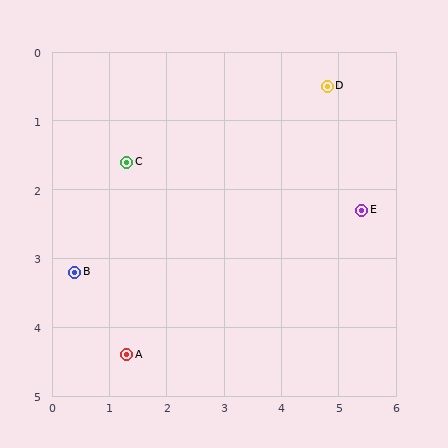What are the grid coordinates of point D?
Point D is at approximately (4.8, 0.5).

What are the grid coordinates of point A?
Point A is at approximately (1.3, 4.4).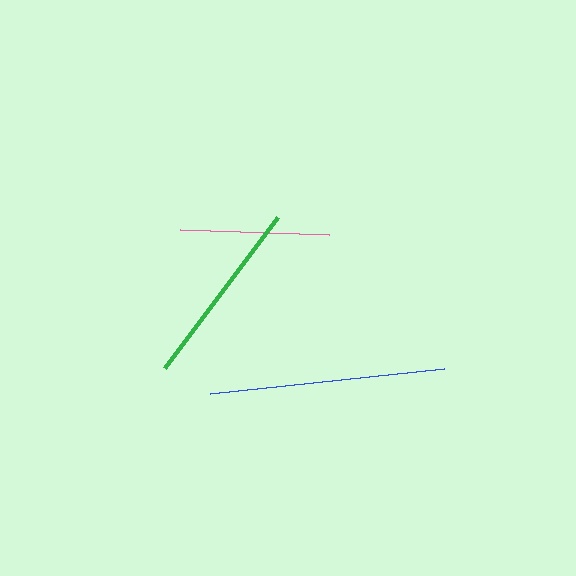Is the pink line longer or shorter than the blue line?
The blue line is longer than the pink line.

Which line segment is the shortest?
The pink line is the shortest at approximately 149 pixels.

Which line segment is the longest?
The blue line is the longest at approximately 235 pixels.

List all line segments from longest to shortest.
From longest to shortest: blue, green, pink.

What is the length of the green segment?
The green segment is approximately 188 pixels long.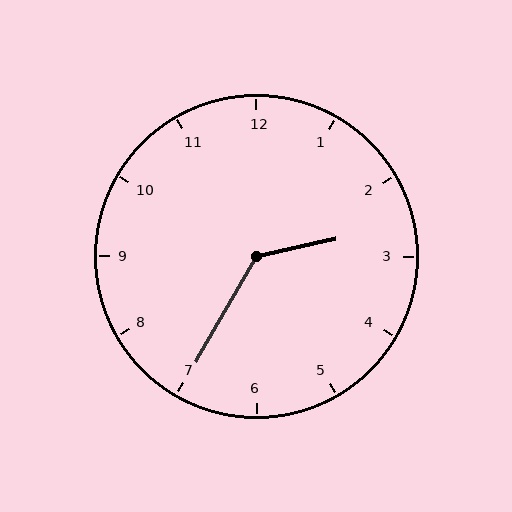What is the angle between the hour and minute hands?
Approximately 132 degrees.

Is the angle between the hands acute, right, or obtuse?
It is obtuse.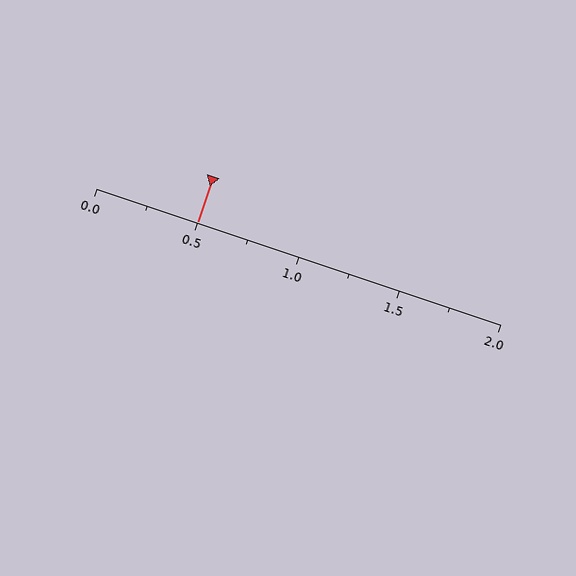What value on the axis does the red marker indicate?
The marker indicates approximately 0.5.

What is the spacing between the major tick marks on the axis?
The major ticks are spaced 0.5 apart.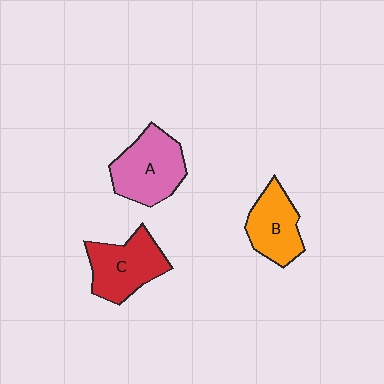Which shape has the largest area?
Shape A (pink).